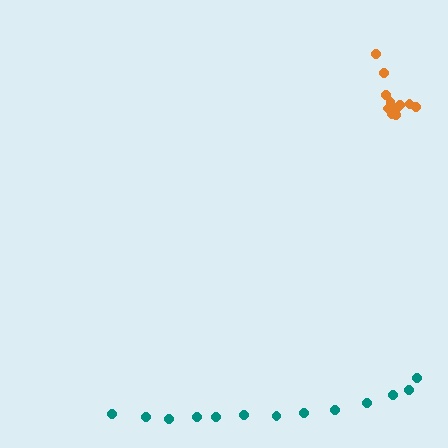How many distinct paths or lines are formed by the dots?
There are 2 distinct paths.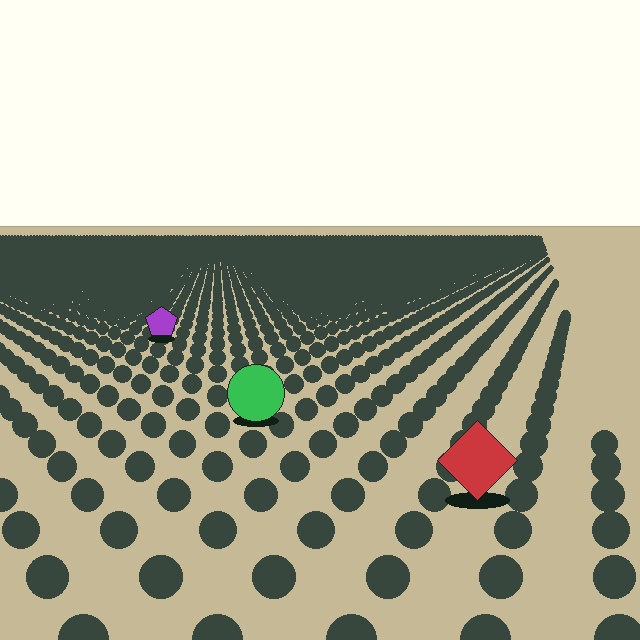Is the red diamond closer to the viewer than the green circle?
Yes. The red diamond is closer — you can tell from the texture gradient: the ground texture is coarser near it.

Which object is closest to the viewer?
The red diamond is closest. The texture marks near it are larger and more spread out.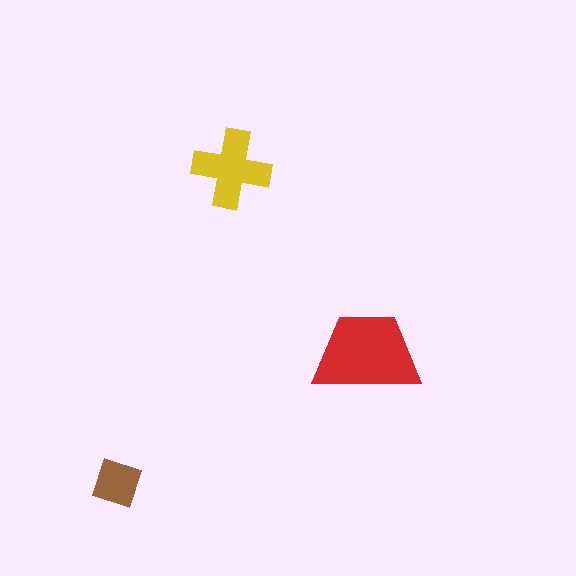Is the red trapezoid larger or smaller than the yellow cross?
Larger.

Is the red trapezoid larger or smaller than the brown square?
Larger.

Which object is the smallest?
The brown square.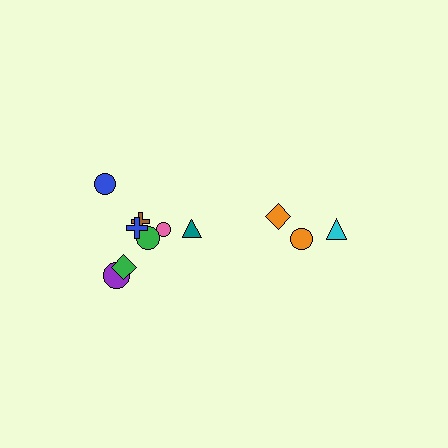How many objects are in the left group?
There are 8 objects.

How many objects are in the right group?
There are 3 objects.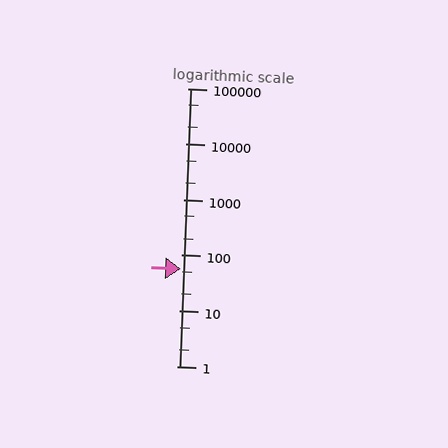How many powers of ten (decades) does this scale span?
The scale spans 5 decades, from 1 to 100000.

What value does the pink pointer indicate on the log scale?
The pointer indicates approximately 57.